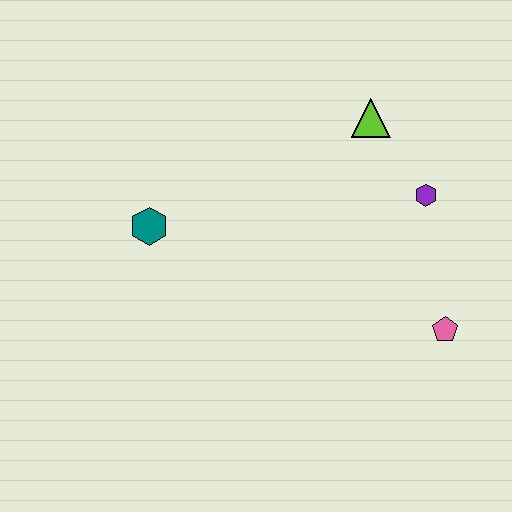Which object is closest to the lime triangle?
The purple hexagon is closest to the lime triangle.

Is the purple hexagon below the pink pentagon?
No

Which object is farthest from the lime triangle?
The teal hexagon is farthest from the lime triangle.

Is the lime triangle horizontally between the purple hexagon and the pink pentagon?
No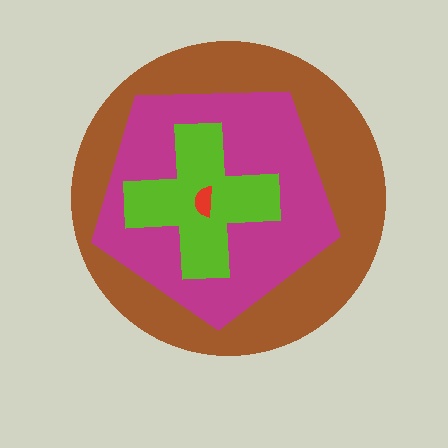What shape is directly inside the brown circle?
The magenta pentagon.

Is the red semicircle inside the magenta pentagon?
Yes.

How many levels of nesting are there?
4.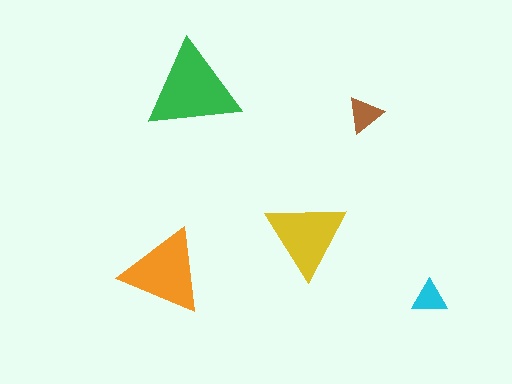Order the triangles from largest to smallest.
the green one, the orange one, the yellow one, the brown one, the cyan one.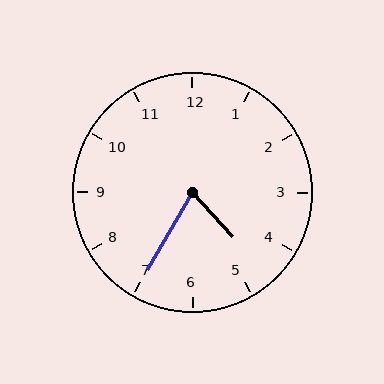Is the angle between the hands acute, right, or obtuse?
It is acute.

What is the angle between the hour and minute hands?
Approximately 72 degrees.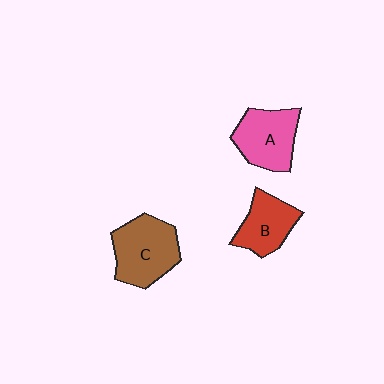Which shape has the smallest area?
Shape B (red).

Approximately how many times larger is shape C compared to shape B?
Approximately 1.4 times.